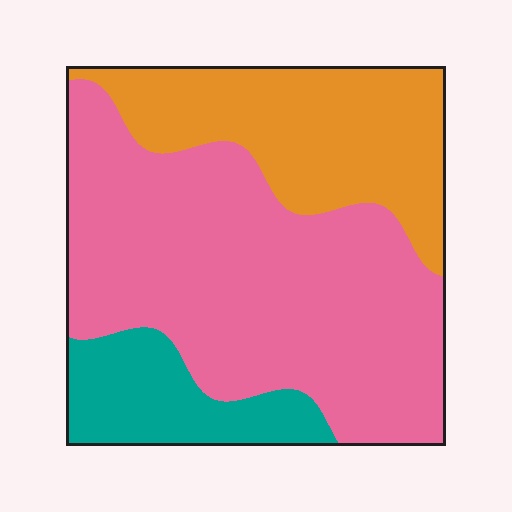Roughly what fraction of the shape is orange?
Orange takes up between a sixth and a third of the shape.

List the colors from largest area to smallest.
From largest to smallest: pink, orange, teal.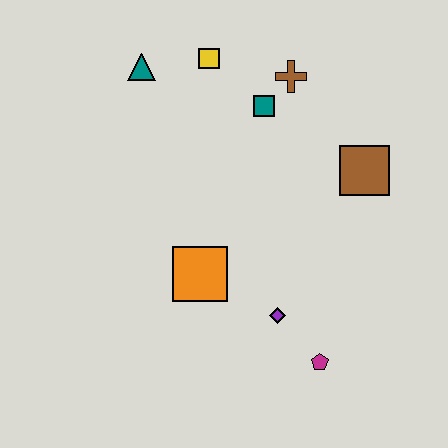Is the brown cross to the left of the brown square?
Yes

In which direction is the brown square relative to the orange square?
The brown square is to the right of the orange square.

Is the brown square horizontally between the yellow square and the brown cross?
No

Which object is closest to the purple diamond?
The magenta pentagon is closest to the purple diamond.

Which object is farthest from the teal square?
The magenta pentagon is farthest from the teal square.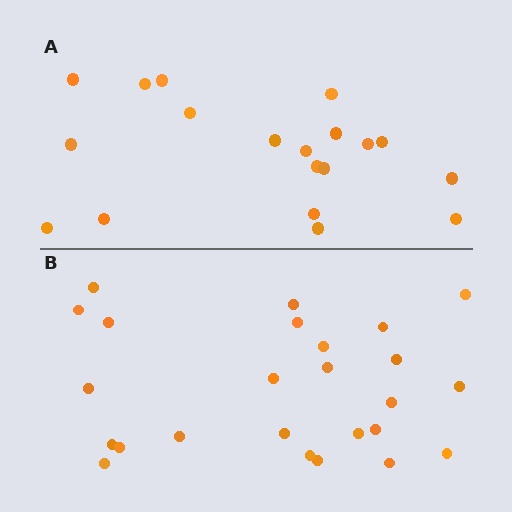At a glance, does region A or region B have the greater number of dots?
Region B (the bottom region) has more dots.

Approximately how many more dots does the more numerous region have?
Region B has about 6 more dots than region A.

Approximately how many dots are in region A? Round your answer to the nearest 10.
About 20 dots. (The exact count is 19, which rounds to 20.)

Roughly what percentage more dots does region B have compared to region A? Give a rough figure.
About 30% more.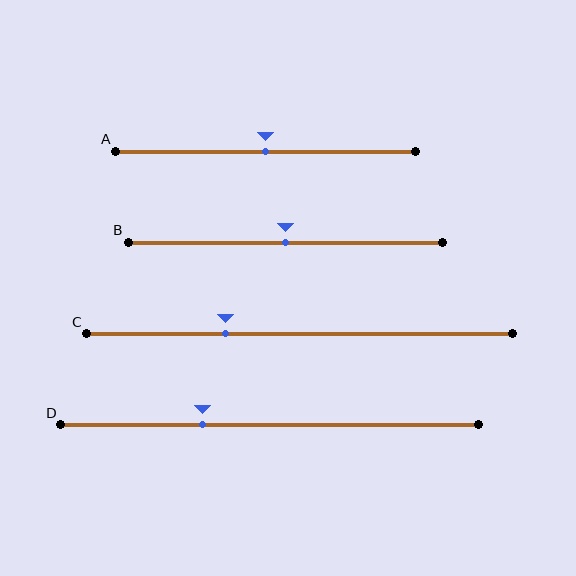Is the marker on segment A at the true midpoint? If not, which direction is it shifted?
Yes, the marker on segment A is at the true midpoint.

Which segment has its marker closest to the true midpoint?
Segment A has its marker closest to the true midpoint.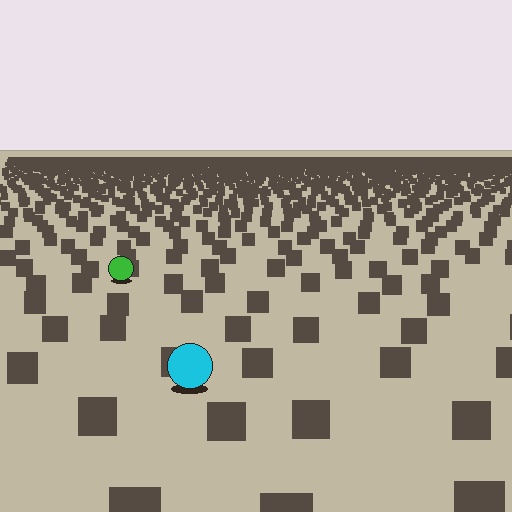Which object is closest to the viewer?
The cyan circle is closest. The texture marks near it are larger and more spread out.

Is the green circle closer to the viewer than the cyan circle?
No. The cyan circle is closer — you can tell from the texture gradient: the ground texture is coarser near it.